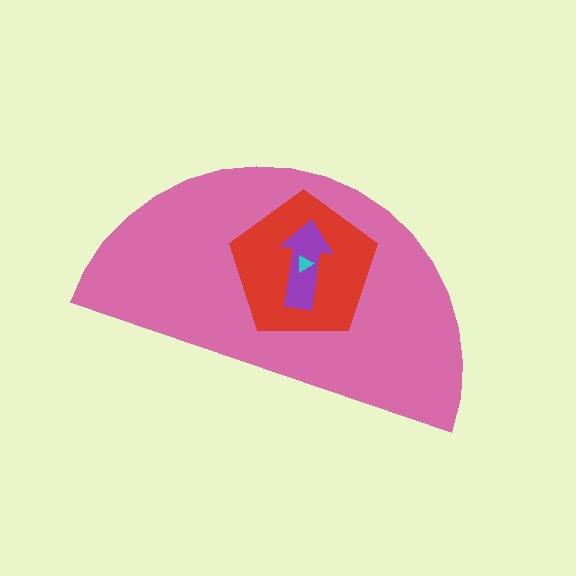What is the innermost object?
The cyan triangle.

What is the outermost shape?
The pink semicircle.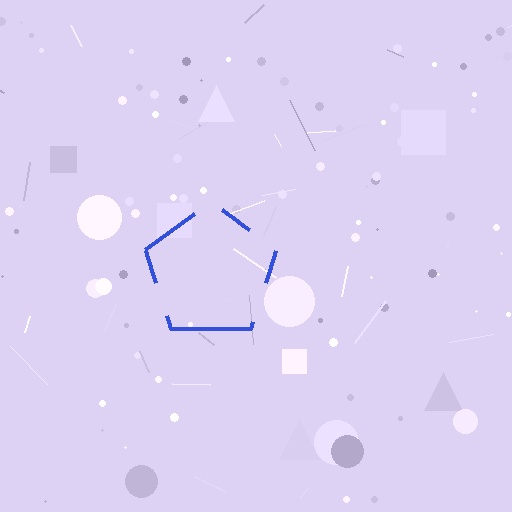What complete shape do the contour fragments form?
The contour fragments form a pentagon.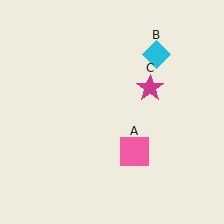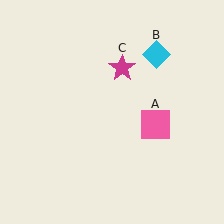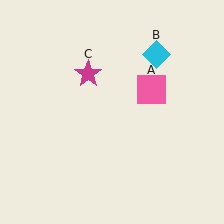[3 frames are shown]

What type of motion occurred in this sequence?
The pink square (object A), magenta star (object C) rotated counterclockwise around the center of the scene.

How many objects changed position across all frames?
2 objects changed position: pink square (object A), magenta star (object C).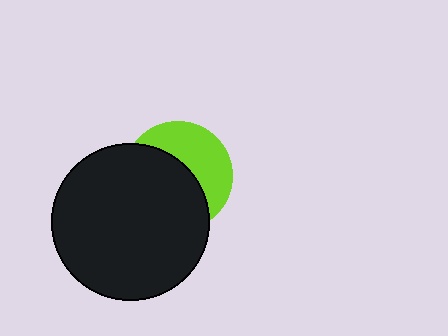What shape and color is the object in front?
The object in front is a black circle.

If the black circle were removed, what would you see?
You would see the complete lime circle.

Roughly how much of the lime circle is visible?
A small part of it is visible (roughly 43%).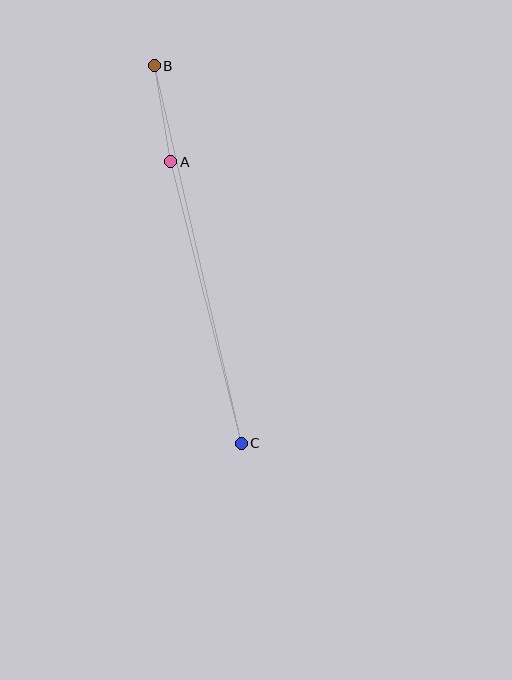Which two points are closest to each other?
Points A and B are closest to each other.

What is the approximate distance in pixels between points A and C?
The distance between A and C is approximately 290 pixels.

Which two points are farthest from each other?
Points B and C are farthest from each other.